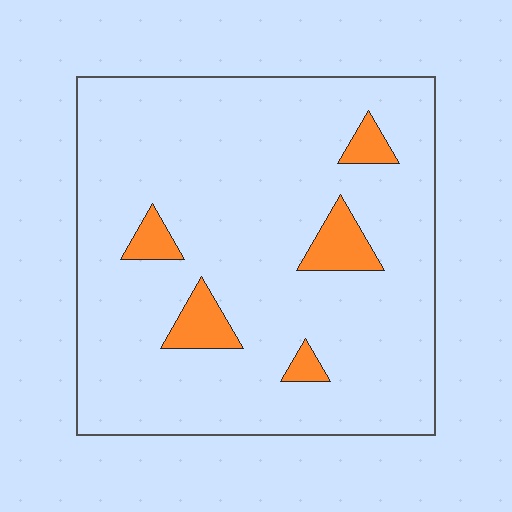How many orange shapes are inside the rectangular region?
5.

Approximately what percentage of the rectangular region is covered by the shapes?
Approximately 10%.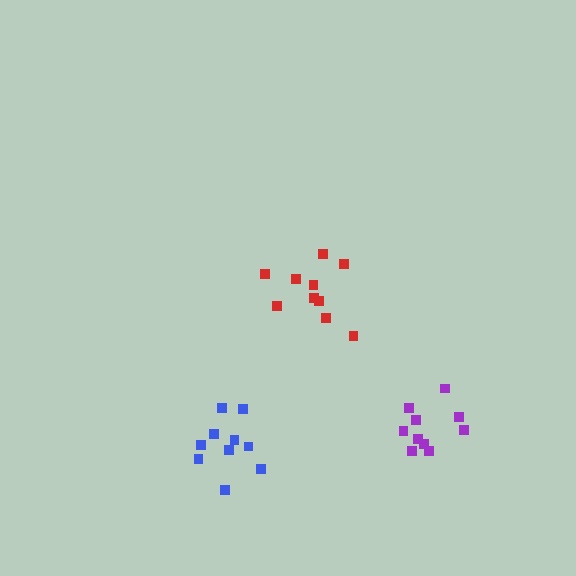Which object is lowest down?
The blue cluster is bottommost.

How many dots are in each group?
Group 1: 10 dots, Group 2: 10 dots, Group 3: 10 dots (30 total).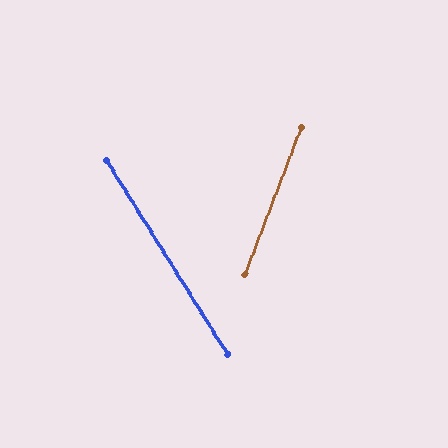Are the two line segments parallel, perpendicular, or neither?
Neither parallel nor perpendicular — they differ by about 53°.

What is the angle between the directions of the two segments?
Approximately 53 degrees.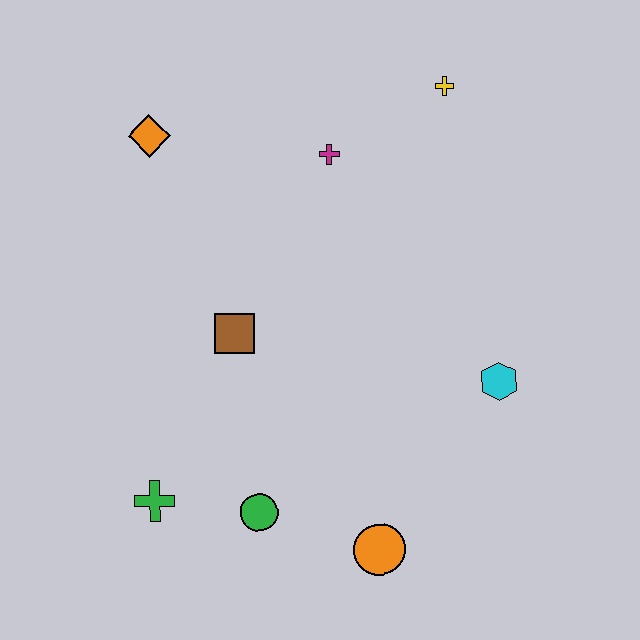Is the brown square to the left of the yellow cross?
Yes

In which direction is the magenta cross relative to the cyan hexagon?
The magenta cross is above the cyan hexagon.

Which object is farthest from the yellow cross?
The green cross is farthest from the yellow cross.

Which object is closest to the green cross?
The green circle is closest to the green cross.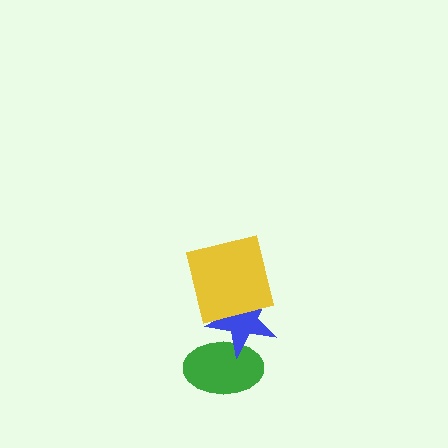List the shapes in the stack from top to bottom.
From top to bottom: the yellow square, the blue star, the green ellipse.